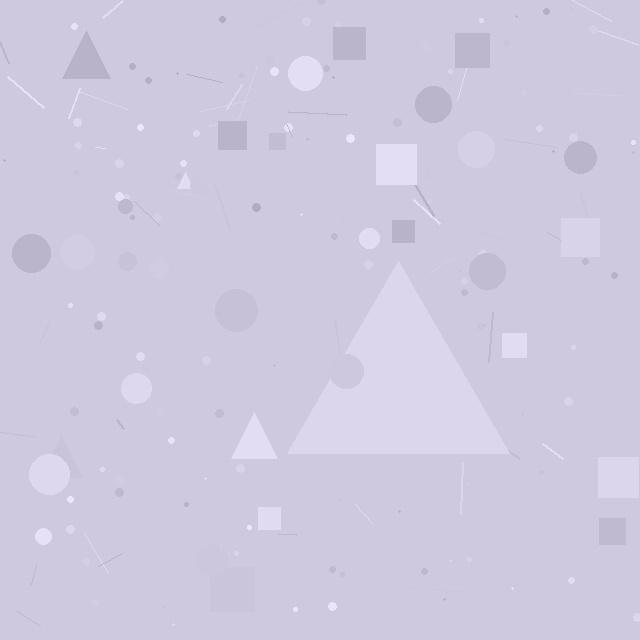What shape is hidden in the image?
A triangle is hidden in the image.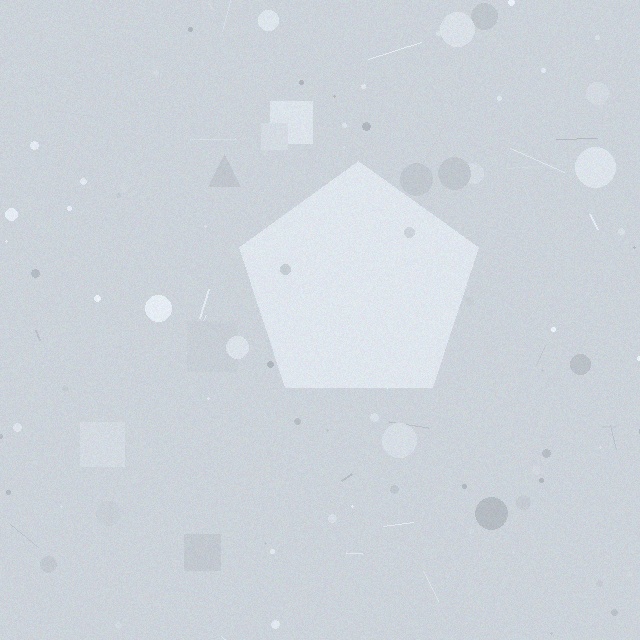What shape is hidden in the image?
A pentagon is hidden in the image.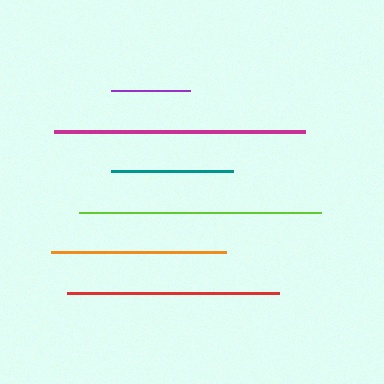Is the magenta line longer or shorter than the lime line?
The magenta line is longer than the lime line.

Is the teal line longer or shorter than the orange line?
The orange line is longer than the teal line.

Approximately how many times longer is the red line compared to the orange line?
The red line is approximately 1.2 times the length of the orange line.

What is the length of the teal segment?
The teal segment is approximately 122 pixels long.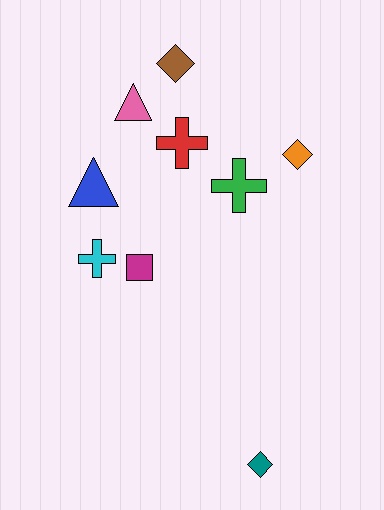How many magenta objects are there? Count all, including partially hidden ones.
There is 1 magenta object.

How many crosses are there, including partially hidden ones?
There are 3 crosses.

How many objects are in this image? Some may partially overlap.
There are 9 objects.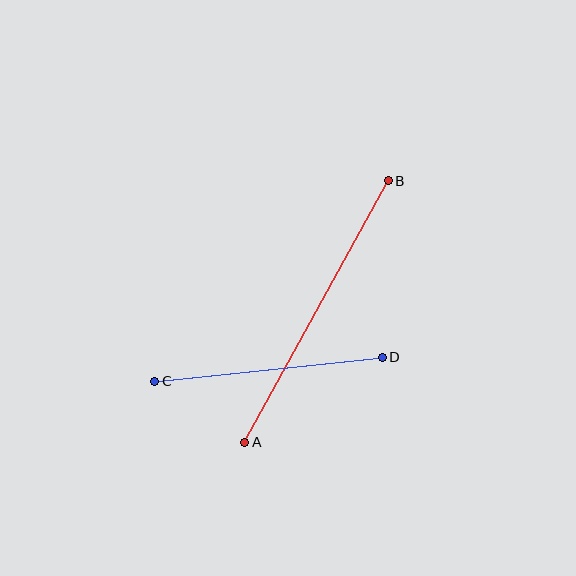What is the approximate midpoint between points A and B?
The midpoint is at approximately (316, 312) pixels.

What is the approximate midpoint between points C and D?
The midpoint is at approximately (269, 369) pixels.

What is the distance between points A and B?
The distance is approximately 298 pixels.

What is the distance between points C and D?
The distance is approximately 229 pixels.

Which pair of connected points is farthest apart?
Points A and B are farthest apart.